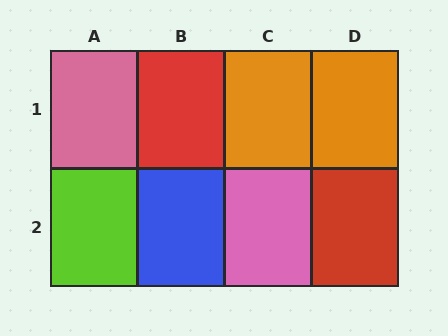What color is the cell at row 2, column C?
Pink.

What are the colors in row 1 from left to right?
Pink, red, orange, orange.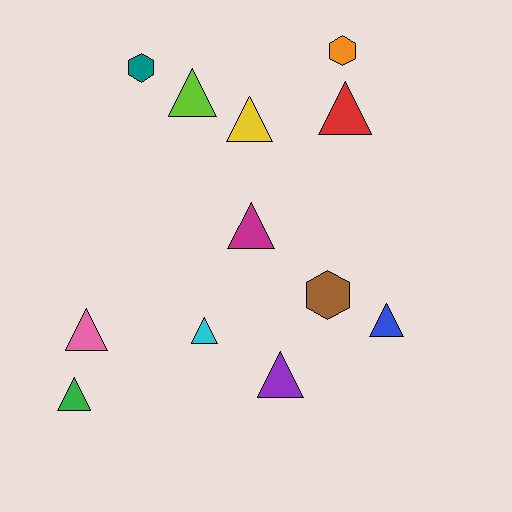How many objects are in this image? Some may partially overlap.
There are 12 objects.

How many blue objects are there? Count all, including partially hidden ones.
There is 1 blue object.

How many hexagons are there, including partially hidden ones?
There are 3 hexagons.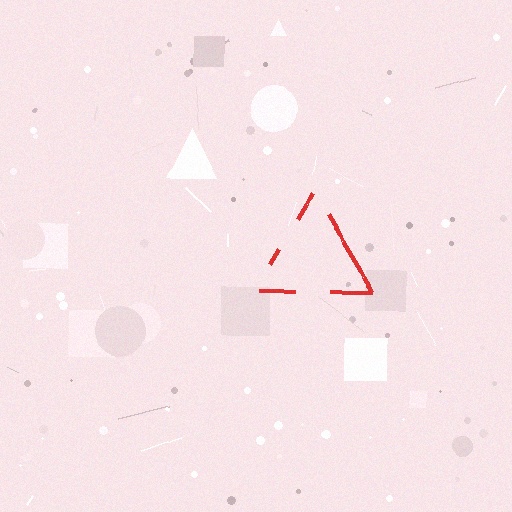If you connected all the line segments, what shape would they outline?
They would outline a triangle.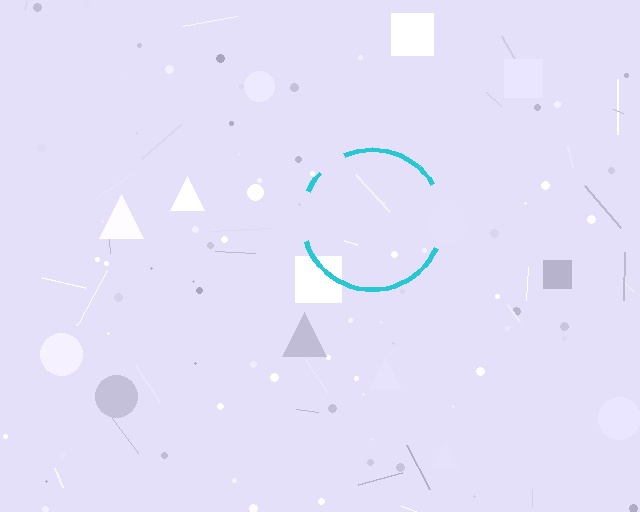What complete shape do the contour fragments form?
The contour fragments form a circle.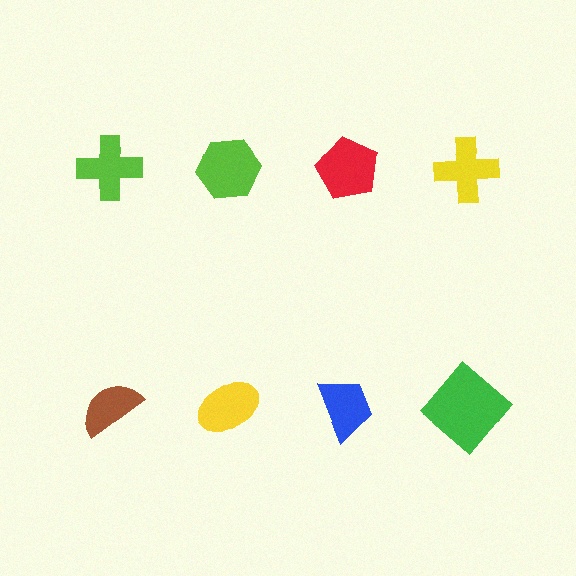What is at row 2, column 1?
A brown semicircle.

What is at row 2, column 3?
A blue trapezoid.